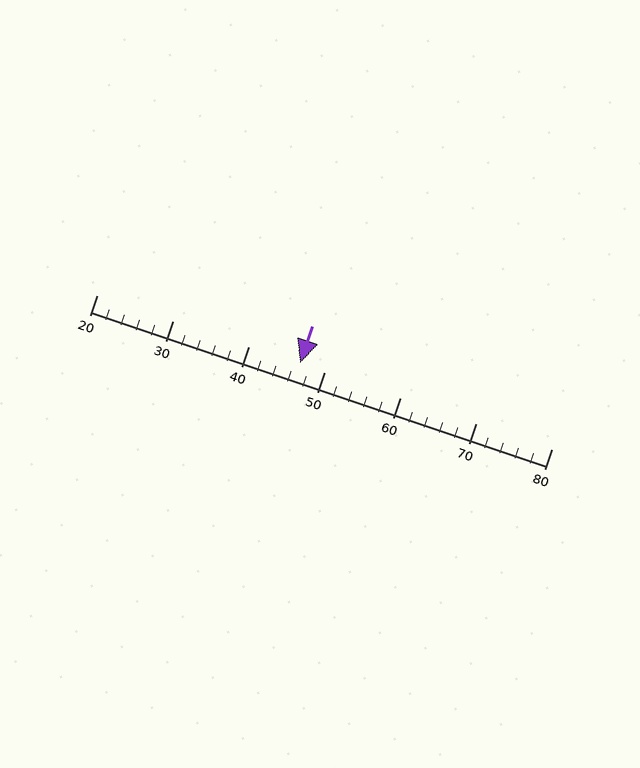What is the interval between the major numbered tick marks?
The major tick marks are spaced 10 units apart.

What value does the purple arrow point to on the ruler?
The purple arrow points to approximately 47.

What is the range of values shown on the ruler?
The ruler shows values from 20 to 80.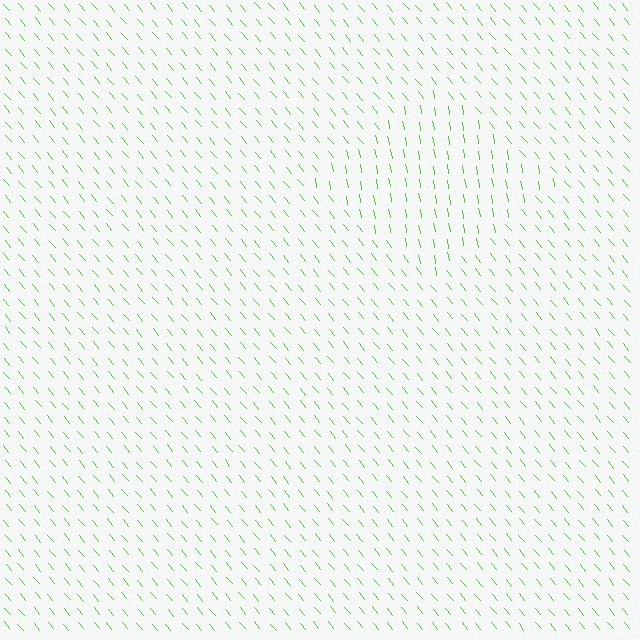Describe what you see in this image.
The image is filled with small lime line segments. A diamond region in the image has lines oriented differently from the surrounding lines, creating a visible texture boundary.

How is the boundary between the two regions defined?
The boundary is defined purely by a change in line orientation (approximately 31 degrees difference). All lines are the same color and thickness.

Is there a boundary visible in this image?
Yes, there is a texture boundary formed by a change in line orientation.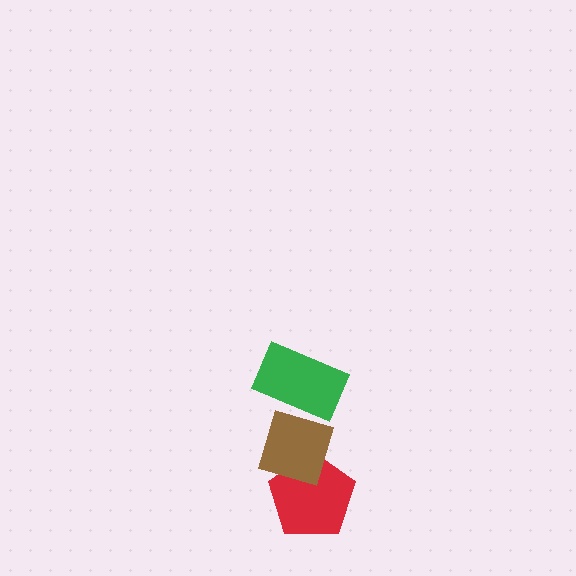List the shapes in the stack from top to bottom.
From top to bottom: the green rectangle, the brown diamond, the red pentagon.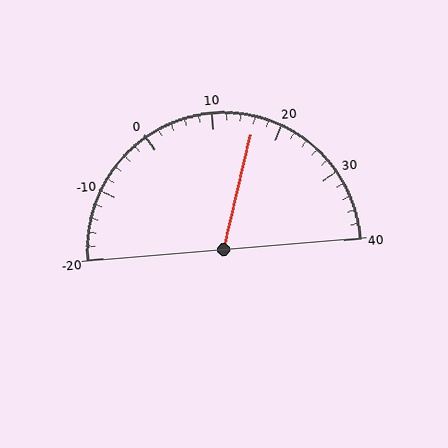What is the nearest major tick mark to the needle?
The nearest major tick mark is 20.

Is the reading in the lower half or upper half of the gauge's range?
The reading is in the upper half of the range (-20 to 40).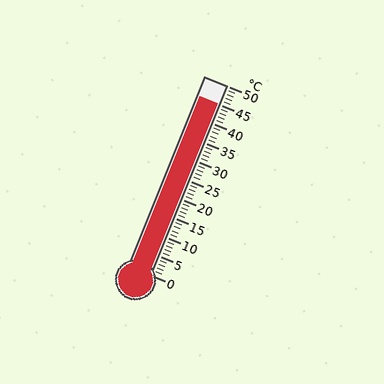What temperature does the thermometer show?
The thermometer shows approximately 45°C.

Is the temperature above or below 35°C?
The temperature is above 35°C.